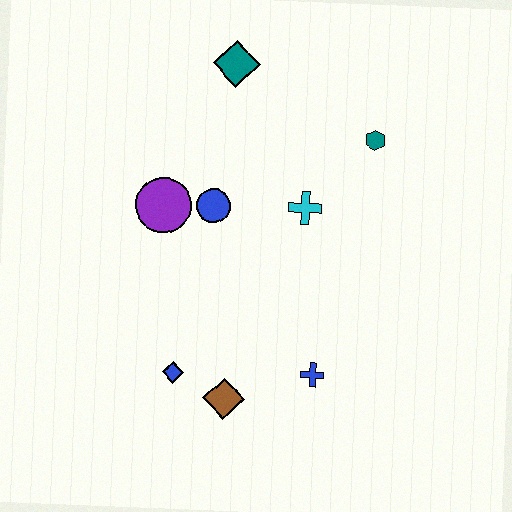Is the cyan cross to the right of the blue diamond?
Yes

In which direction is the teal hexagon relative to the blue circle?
The teal hexagon is to the right of the blue circle.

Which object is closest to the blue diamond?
The brown diamond is closest to the blue diamond.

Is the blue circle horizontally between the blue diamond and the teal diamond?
Yes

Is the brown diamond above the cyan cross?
No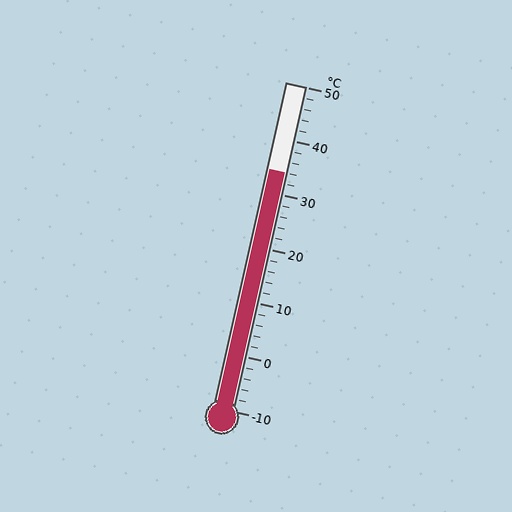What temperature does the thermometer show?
The thermometer shows approximately 34°C.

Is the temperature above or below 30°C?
The temperature is above 30°C.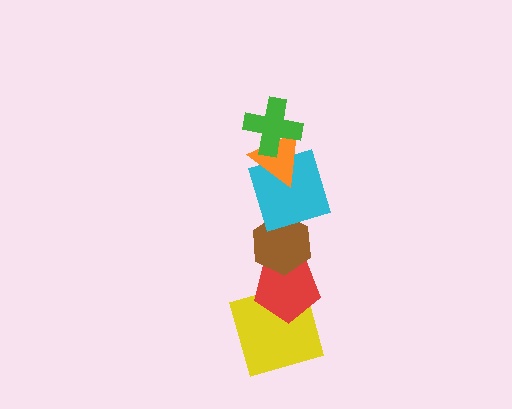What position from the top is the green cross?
The green cross is 1st from the top.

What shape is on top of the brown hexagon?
The cyan square is on top of the brown hexagon.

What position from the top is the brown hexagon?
The brown hexagon is 4th from the top.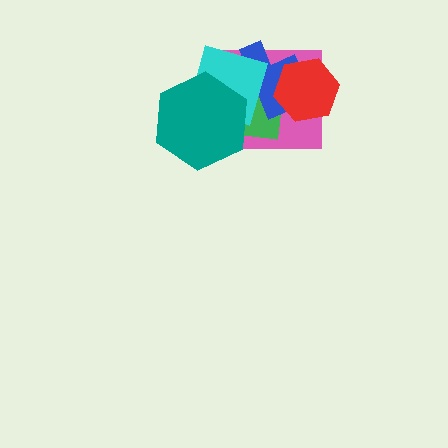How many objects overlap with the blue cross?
5 objects overlap with the blue cross.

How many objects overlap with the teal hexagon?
4 objects overlap with the teal hexagon.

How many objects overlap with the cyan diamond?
4 objects overlap with the cyan diamond.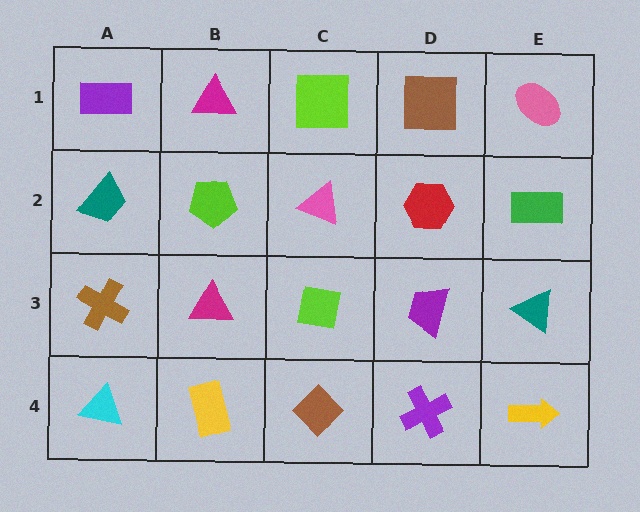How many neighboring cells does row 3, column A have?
3.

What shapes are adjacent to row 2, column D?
A brown square (row 1, column D), a purple trapezoid (row 3, column D), a pink triangle (row 2, column C), a green rectangle (row 2, column E).